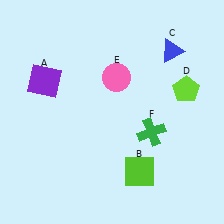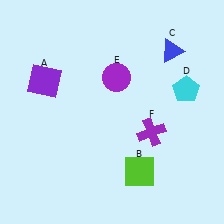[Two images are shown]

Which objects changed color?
D changed from lime to cyan. E changed from pink to purple. F changed from green to purple.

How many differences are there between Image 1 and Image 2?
There are 3 differences between the two images.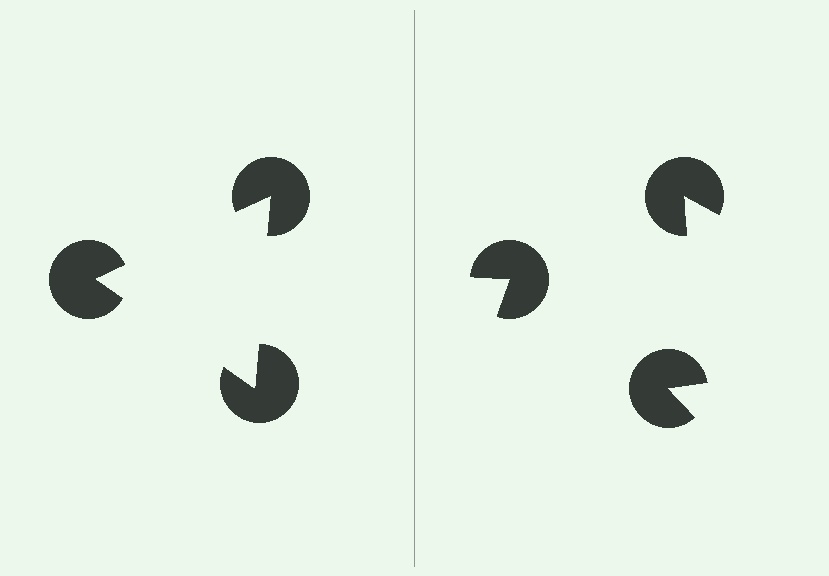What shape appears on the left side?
An illusory triangle.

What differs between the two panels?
The pac-man discs are positioned identically on both sides; only the wedge orientations differ. On the left they align to a triangle; on the right they are misaligned.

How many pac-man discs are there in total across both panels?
6 — 3 on each side.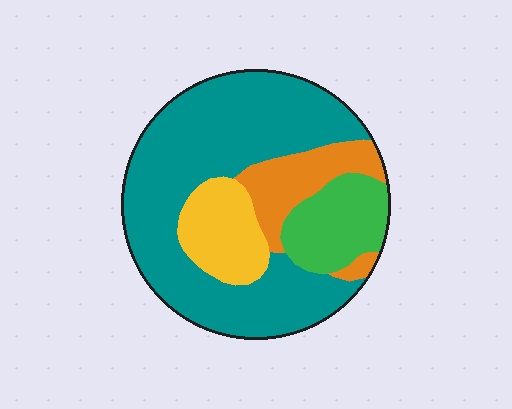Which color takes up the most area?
Teal, at roughly 60%.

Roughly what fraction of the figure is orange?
Orange covers around 15% of the figure.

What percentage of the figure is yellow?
Yellow takes up about one eighth (1/8) of the figure.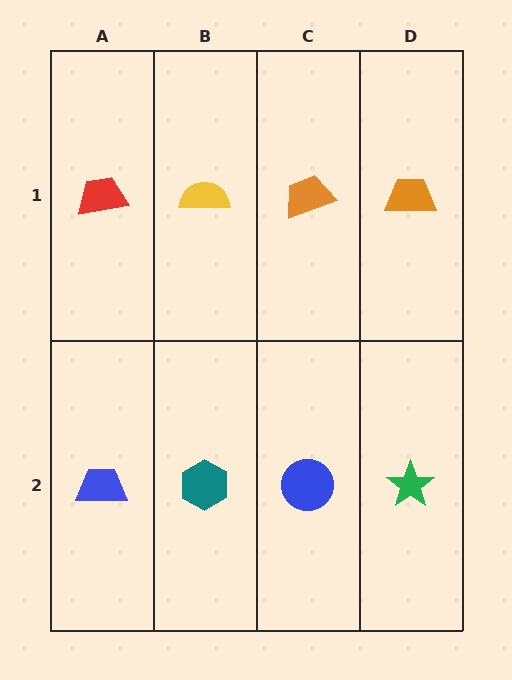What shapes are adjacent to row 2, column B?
A yellow semicircle (row 1, column B), a blue trapezoid (row 2, column A), a blue circle (row 2, column C).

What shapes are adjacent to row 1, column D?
A green star (row 2, column D), an orange trapezoid (row 1, column C).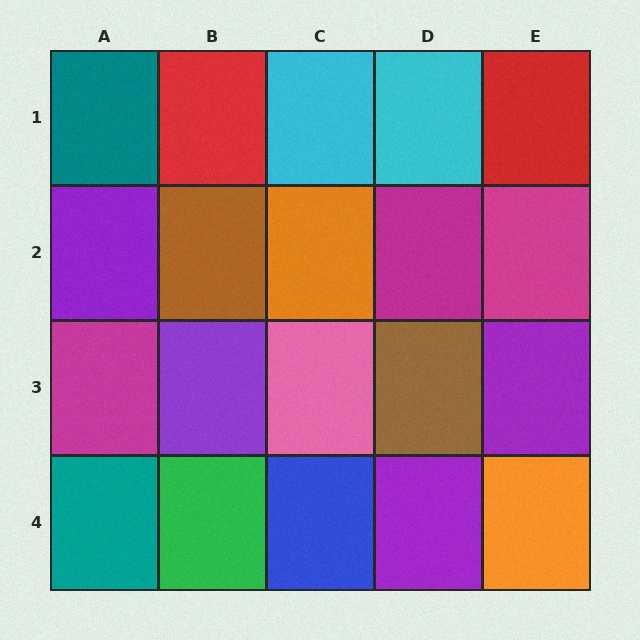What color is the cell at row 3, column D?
Brown.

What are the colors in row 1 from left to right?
Teal, red, cyan, cyan, red.